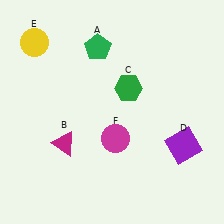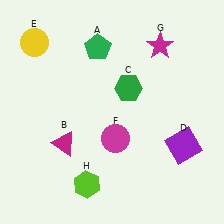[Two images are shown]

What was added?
A magenta star (G), a lime hexagon (H) were added in Image 2.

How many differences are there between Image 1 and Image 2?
There are 2 differences between the two images.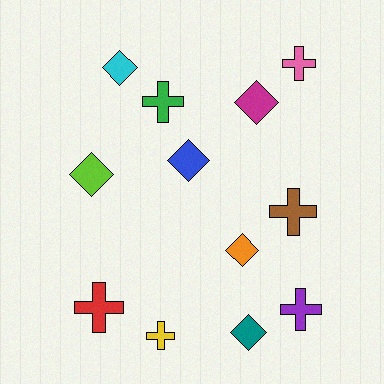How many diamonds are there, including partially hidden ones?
There are 6 diamonds.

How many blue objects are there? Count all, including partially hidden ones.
There is 1 blue object.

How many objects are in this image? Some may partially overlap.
There are 12 objects.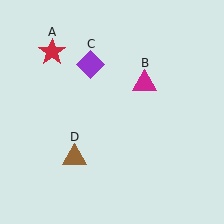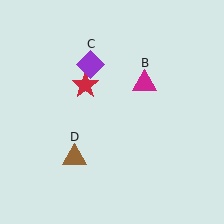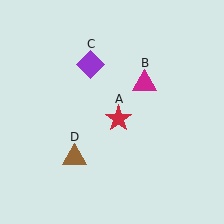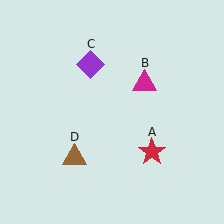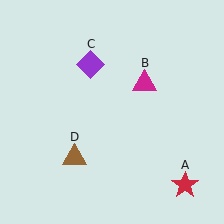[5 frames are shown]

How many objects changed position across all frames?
1 object changed position: red star (object A).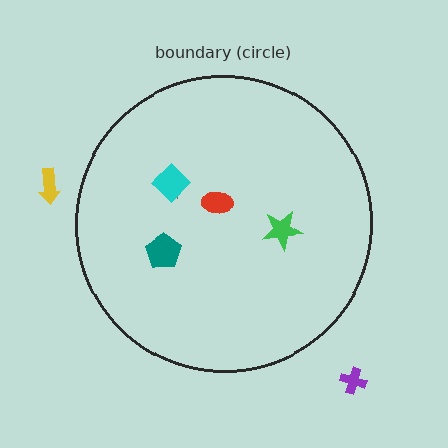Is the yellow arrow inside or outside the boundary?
Outside.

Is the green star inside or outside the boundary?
Inside.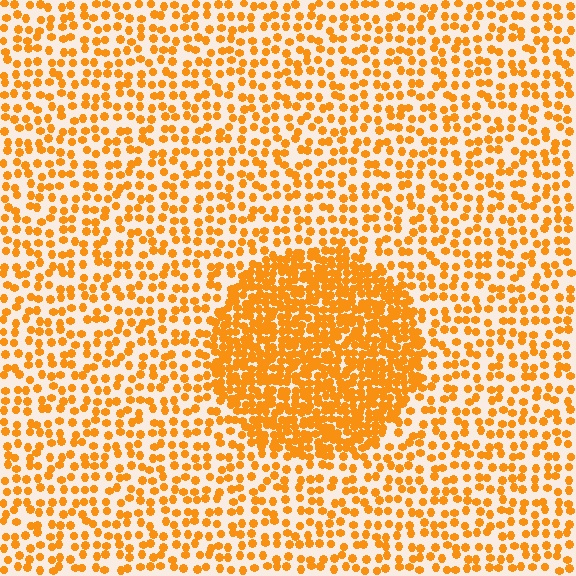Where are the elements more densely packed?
The elements are more densely packed inside the circle boundary.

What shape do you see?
I see a circle.